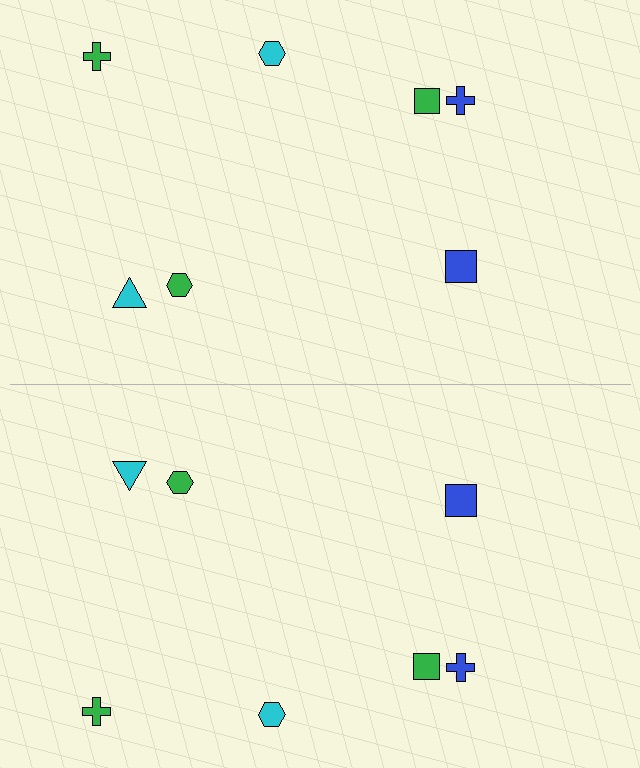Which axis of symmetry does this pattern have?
The pattern has a horizontal axis of symmetry running through the center of the image.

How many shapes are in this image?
There are 14 shapes in this image.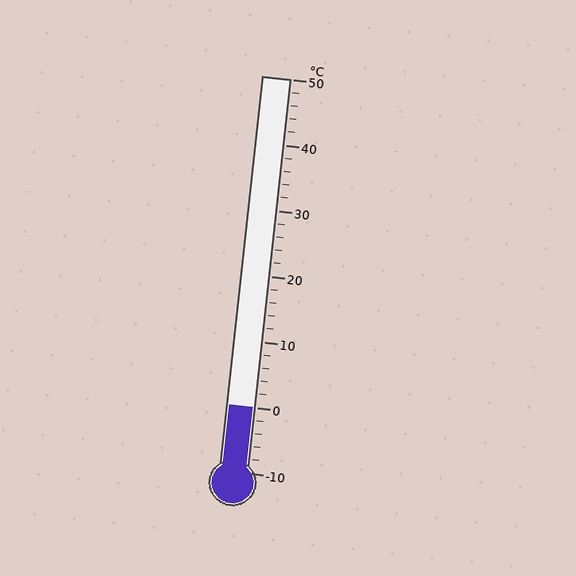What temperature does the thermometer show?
The thermometer shows approximately 0°C.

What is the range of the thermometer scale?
The thermometer scale ranges from -10°C to 50°C.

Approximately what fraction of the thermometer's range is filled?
The thermometer is filled to approximately 15% of its range.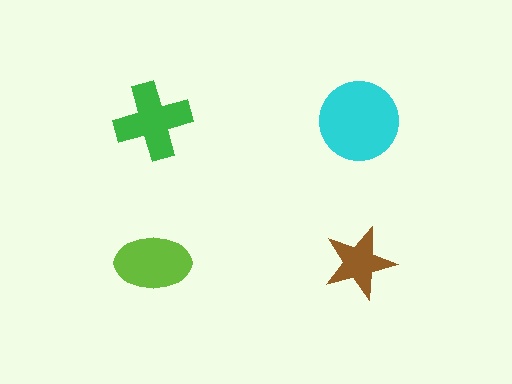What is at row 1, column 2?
A cyan circle.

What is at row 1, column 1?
A green cross.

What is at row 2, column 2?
A brown star.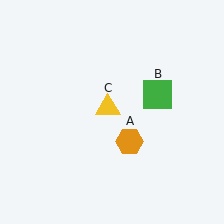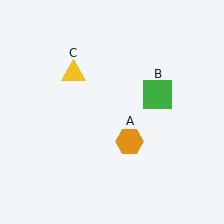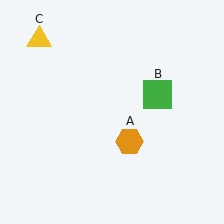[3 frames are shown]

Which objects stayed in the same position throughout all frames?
Orange hexagon (object A) and green square (object B) remained stationary.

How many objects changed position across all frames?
1 object changed position: yellow triangle (object C).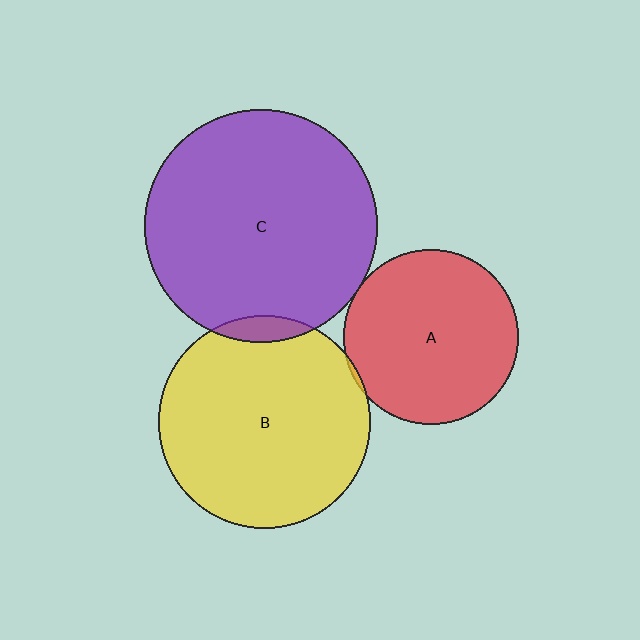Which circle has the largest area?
Circle C (purple).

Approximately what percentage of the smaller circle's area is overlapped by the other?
Approximately 5%.